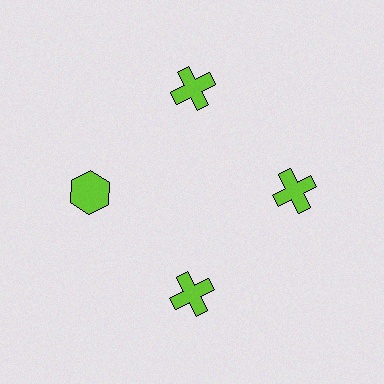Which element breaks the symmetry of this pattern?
The lime hexagon at roughly the 9 o'clock position breaks the symmetry. All other shapes are lime crosses.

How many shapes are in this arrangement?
There are 4 shapes arranged in a ring pattern.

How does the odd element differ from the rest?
It has a different shape: hexagon instead of cross.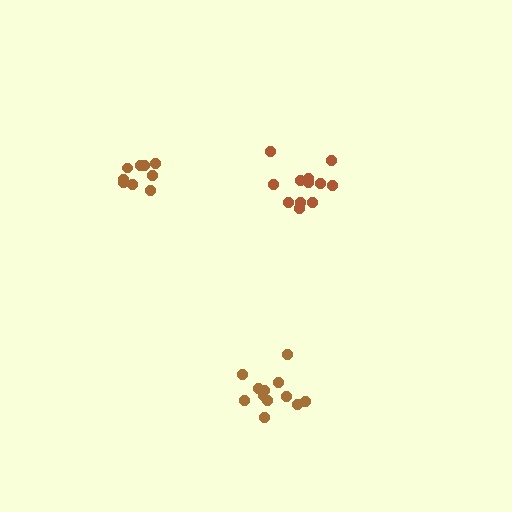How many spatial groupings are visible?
There are 3 spatial groupings.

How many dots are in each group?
Group 1: 9 dots, Group 2: 12 dots, Group 3: 12 dots (33 total).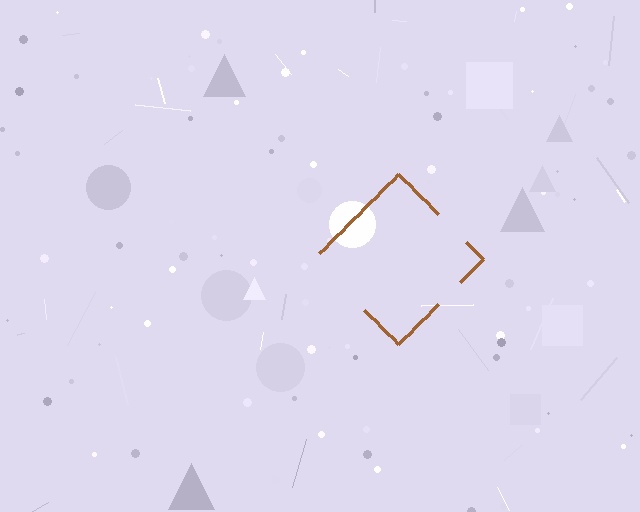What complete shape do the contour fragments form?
The contour fragments form a diamond.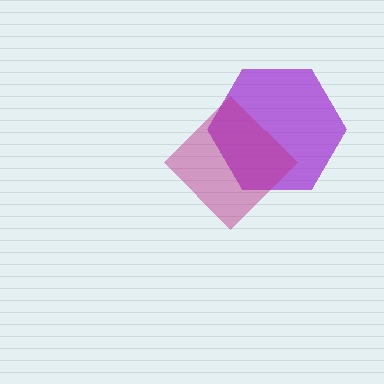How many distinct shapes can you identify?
There are 2 distinct shapes: a purple hexagon, a magenta diamond.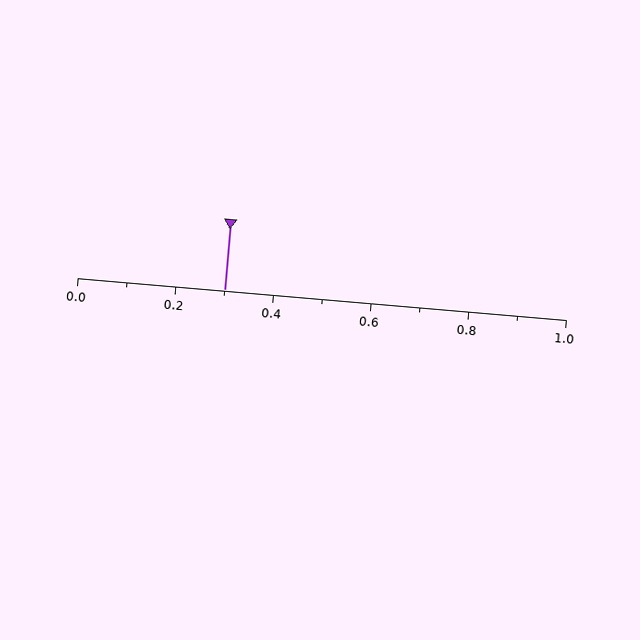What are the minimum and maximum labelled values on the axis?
The axis runs from 0.0 to 1.0.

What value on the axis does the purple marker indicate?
The marker indicates approximately 0.3.